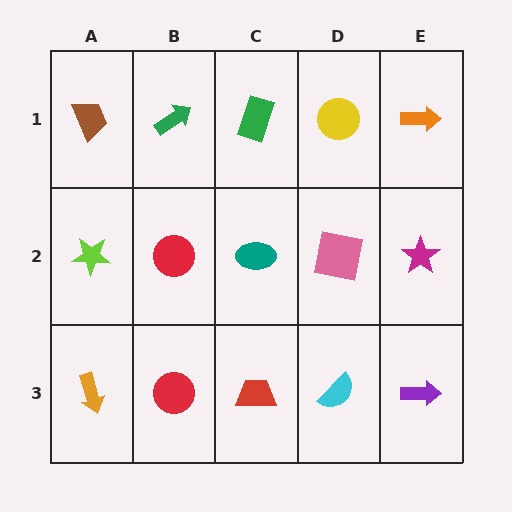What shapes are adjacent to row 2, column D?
A yellow circle (row 1, column D), a cyan semicircle (row 3, column D), a teal ellipse (row 2, column C), a magenta star (row 2, column E).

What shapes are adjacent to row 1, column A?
A lime star (row 2, column A), a green arrow (row 1, column B).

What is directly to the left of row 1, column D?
A green rectangle.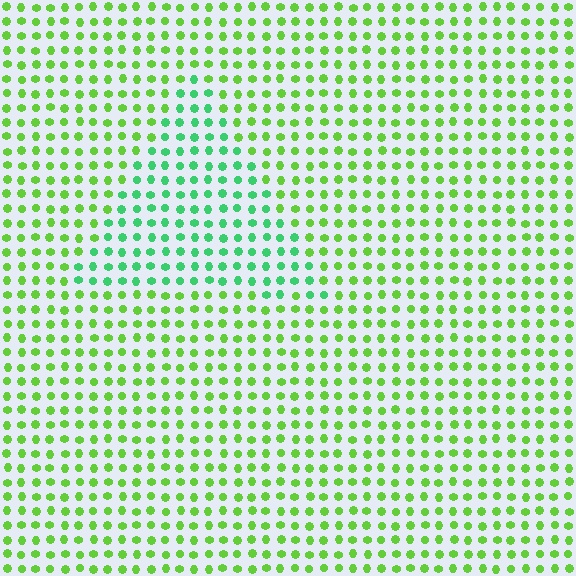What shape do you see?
I see a triangle.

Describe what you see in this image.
The image is filled with small lime elements in a uniform arrangement. A triangle-shaped region is visible where the elements are tinted to a slightly different hue, forming a subtle color boundary.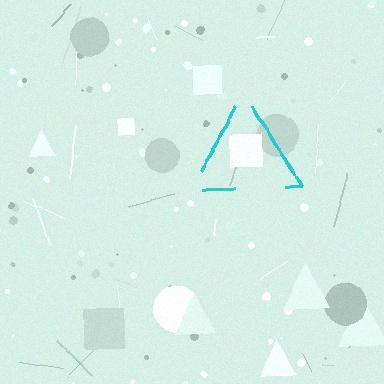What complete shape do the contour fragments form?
The contour fragments form a triangle.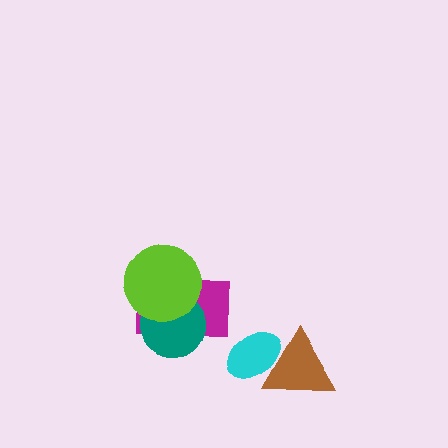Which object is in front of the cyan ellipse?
The brown triangle is in front of the cyan ellipse.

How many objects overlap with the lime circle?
2 objects overlap with the lime circle.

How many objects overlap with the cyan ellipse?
1 object overlaps with the cyan ellipse.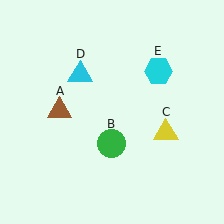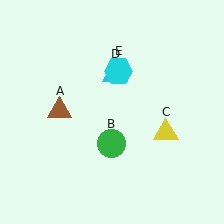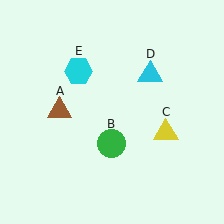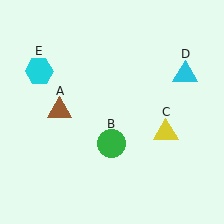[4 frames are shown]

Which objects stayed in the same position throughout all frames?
Brown triangle (object A) and green circle (object B) and yellow triangle (object C) remained stationary.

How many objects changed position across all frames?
2 objects changed position: cyan triangle (object D), cyan hexagon (object E).